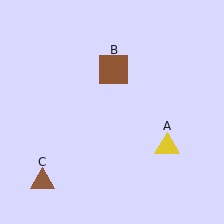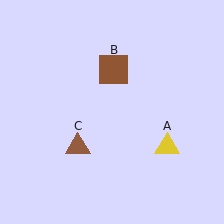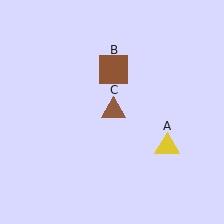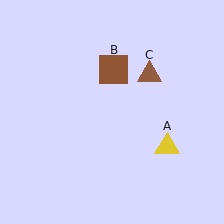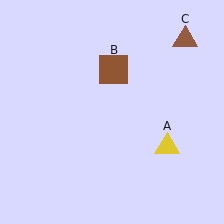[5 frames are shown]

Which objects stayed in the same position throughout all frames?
Yellow triangle (object A) and brown square (object B) remained stationary.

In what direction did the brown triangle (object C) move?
The brown triangle (object C) moved up and to the right.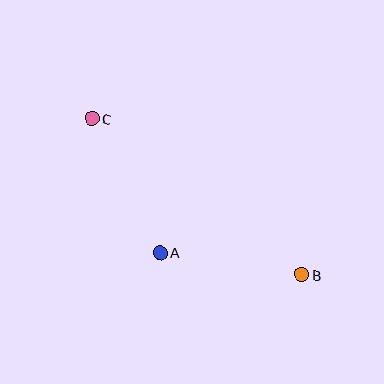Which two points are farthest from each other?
Points B and C are farthest from each other.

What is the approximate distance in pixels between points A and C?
The distance between A and C is approximately 150 pixels.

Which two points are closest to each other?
Points A and B are closest to each other.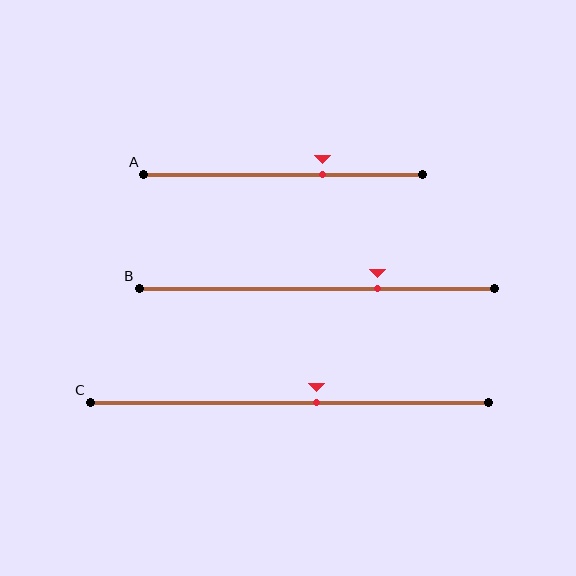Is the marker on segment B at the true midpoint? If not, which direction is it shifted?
No, the marker on segment B is shifted to the right by about 17% of the segment length.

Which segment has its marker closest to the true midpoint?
Segment C has its marker closest to the true midpoint.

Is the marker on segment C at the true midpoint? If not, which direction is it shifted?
No, the marker on segment C is shifted to the right by about 7% of the segment length.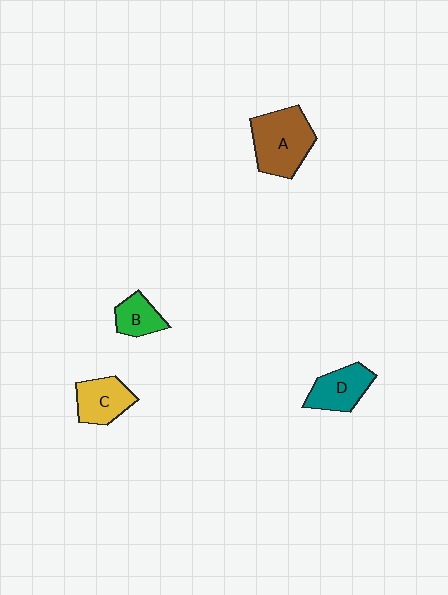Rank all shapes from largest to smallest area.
From largest to smallest: A (brown), D (teal), C (yellow), B (green).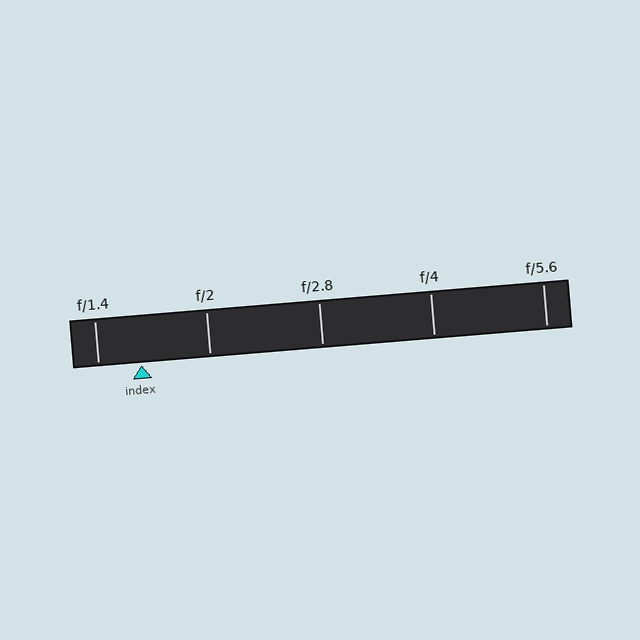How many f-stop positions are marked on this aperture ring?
There are 5 f-stop positions marked.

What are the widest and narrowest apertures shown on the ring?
The widest aperture shown is f/1.4 and the narrowest is f/5.6.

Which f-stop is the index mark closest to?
The index mark is closest to f/1.4.